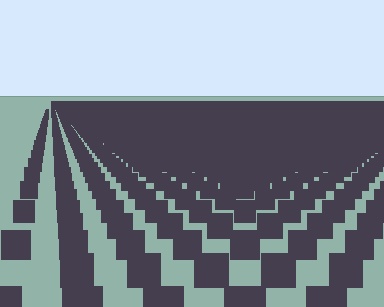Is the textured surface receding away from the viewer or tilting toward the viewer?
The surface is receding away from the viewer. Texture elements get smaller and denser toward the top.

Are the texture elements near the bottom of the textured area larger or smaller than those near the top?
Larger. Near the bottom, elements are closer to the viewer and appear at a bigger on-screen size.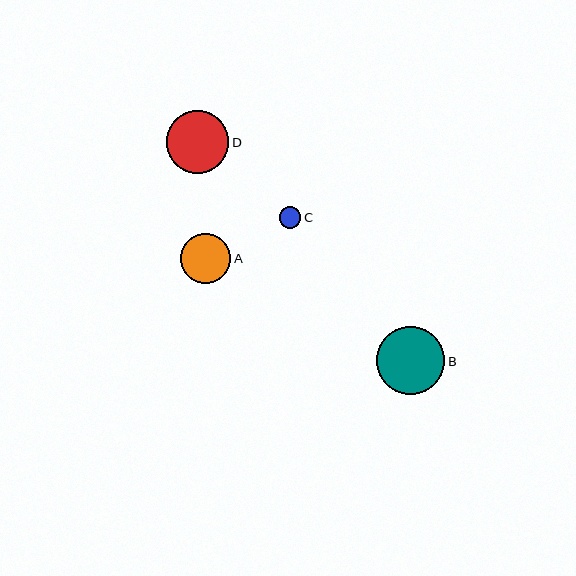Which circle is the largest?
Circle B is the largest with a size of approximately 68 pixels.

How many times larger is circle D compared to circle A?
Circle D is approximately 1.2 times the size of circle A.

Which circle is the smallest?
Circle C is the smallest with a size of approximately 21 pixels.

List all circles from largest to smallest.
From largest to smallest: B, D, A, C.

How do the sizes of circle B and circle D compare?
Circle B and circle D are approximately the same size.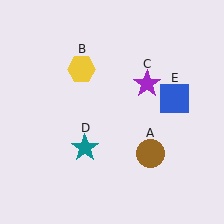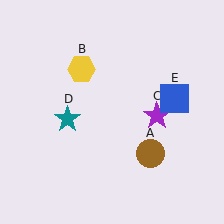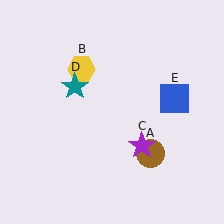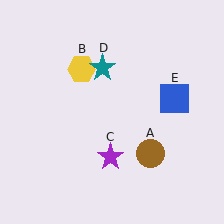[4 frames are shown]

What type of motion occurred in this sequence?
The purple star (object C), teal star (object D) rotated clockwise around the center of the scene.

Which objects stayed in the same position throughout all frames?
Brown circle (object A) and yellow hexagon (object B) and blue square (object E) remained stationary.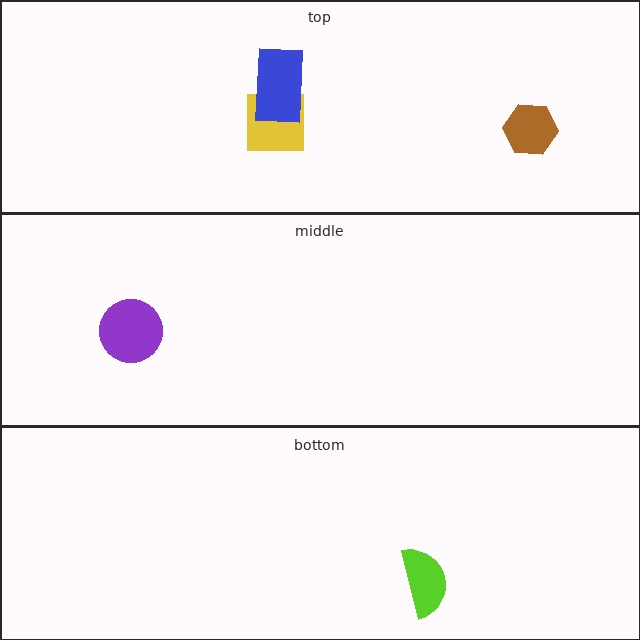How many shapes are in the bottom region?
1.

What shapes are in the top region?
The yellow square, the blue rectangle, the brown hexagon.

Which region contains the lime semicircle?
The bottom region.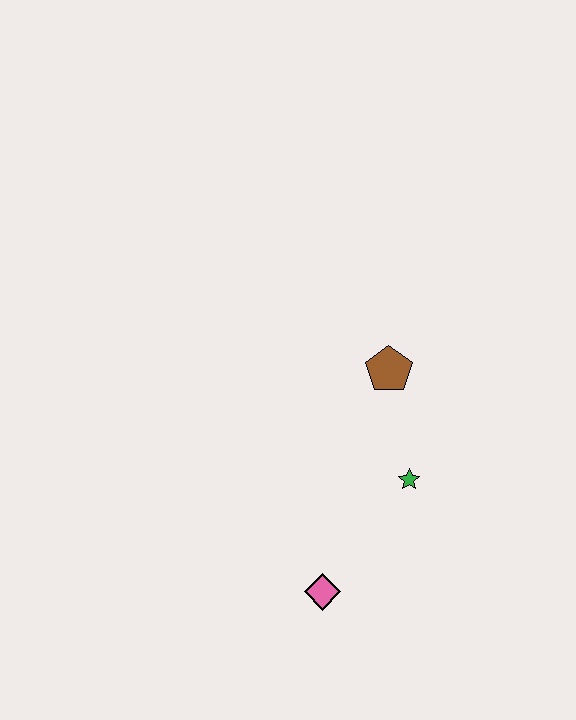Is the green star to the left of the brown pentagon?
No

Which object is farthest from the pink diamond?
The brown pentagon is farthest from the pink diamond.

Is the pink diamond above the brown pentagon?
No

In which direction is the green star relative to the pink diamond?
The green star is above the pink diamond.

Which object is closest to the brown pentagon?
The green star is closest to the brown pentagon.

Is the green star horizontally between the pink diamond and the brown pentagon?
No